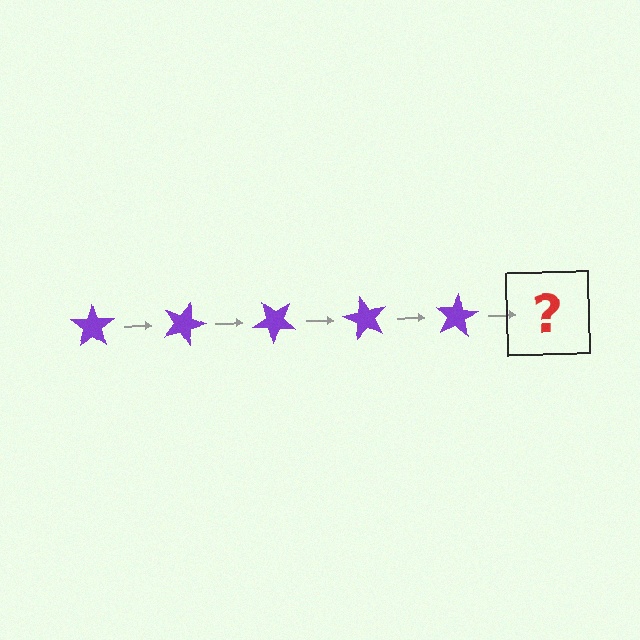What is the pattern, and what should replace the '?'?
The pattern is that the star rotates 20 degrees each step. The '?' should be a purple star rotated 100 degrees.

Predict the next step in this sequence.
The next step is a purple star rotated 100 degrees.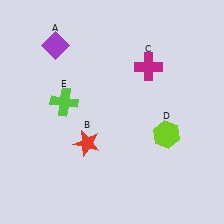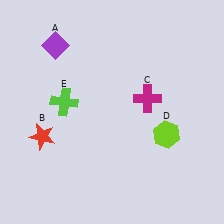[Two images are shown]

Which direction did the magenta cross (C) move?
The magenta cross (C) moved down.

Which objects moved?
The objects that moved are: the red star (B), the magenta cross (C).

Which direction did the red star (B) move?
The red star (B) moved left.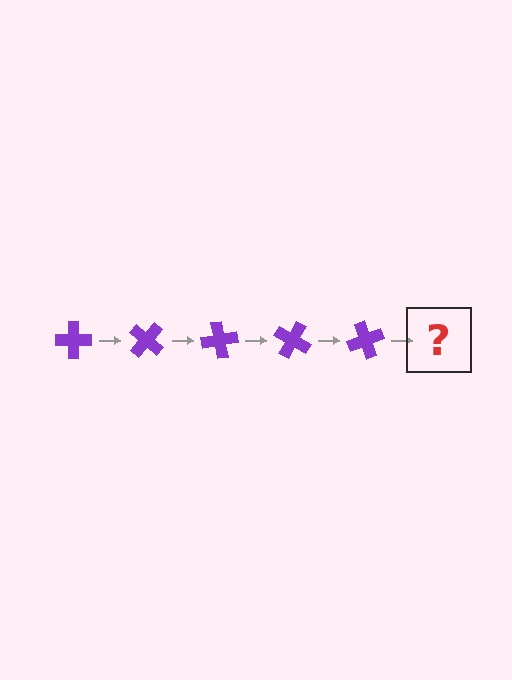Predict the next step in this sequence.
The next step is a purple cross rotated 200 degrees.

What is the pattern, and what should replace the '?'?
The pattern is that the cross rotates 40 degrees each step. The '?' should be a purple cross rotated 200 degrees.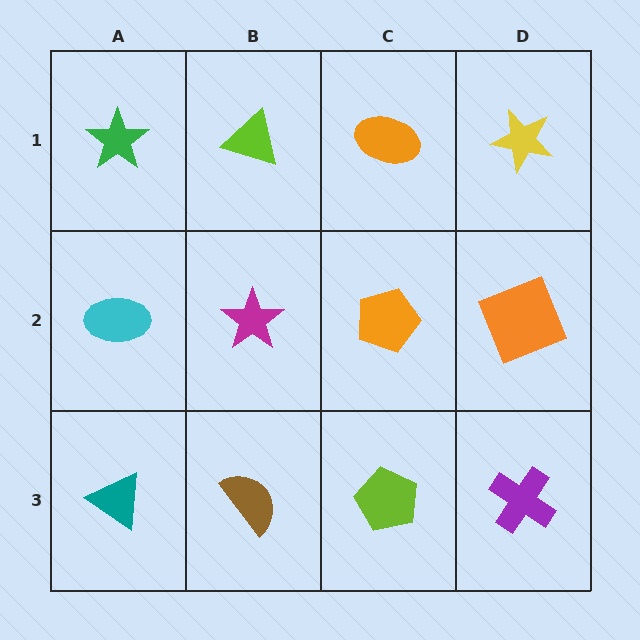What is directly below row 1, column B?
A magenta star.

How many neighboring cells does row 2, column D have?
3.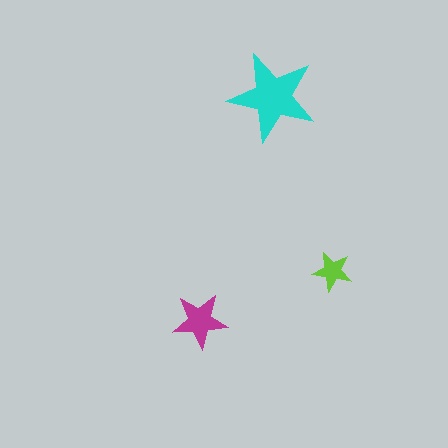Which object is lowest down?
The magenta star is bottommost.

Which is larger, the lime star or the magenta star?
The magenta one.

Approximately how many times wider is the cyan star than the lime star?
About 2 times wider.